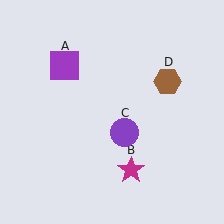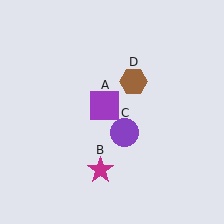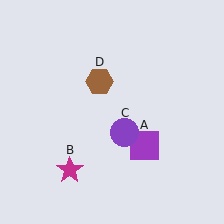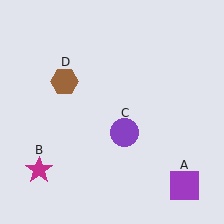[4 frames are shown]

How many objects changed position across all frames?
3 objects changed position: purple square (object A), magenta star (object B), brown hexagon (object D).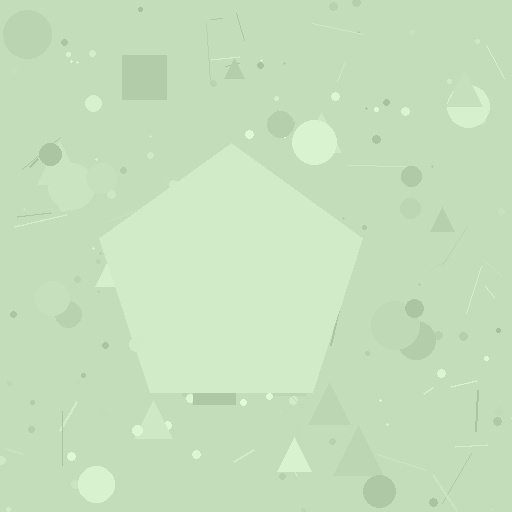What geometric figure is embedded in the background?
A pentagon is embedded in the background.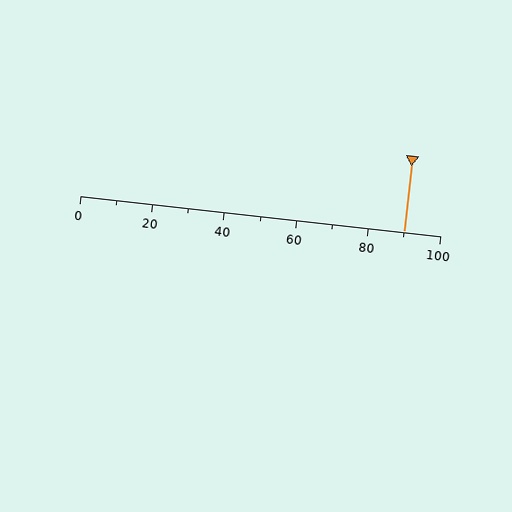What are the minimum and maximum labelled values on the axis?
The axis runs from 0 to 100.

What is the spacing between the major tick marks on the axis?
The major ticks are spaced 20 apart.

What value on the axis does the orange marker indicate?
The marker indicates approximately 90.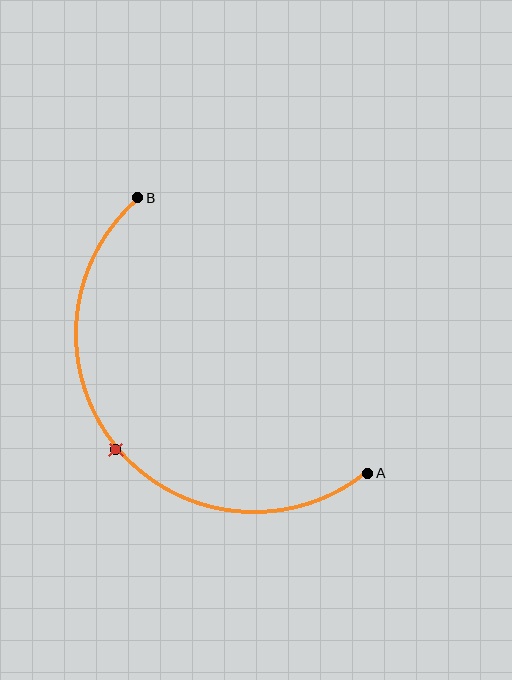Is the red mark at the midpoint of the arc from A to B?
Yes. The red mark lies on the arc at equal arc-length from both A and B — it is the arc midpoint.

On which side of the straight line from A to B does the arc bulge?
The arc bulges below and to the left of the straight line connecting A and B.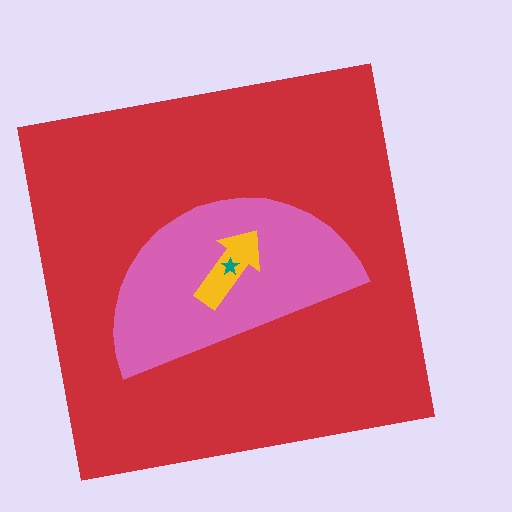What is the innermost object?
The teal star.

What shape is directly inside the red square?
The pink semicircle.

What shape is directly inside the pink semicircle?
The yellow arrow.